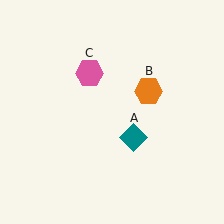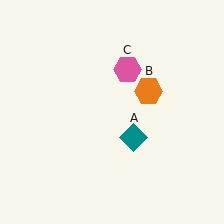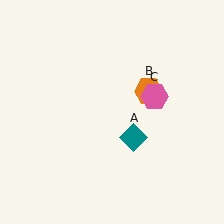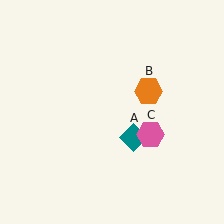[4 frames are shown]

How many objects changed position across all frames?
1 object changed position: pink hexagon (object C).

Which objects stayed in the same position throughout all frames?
Teal diamond (object A) and orange hexagon (object B) remained stationary.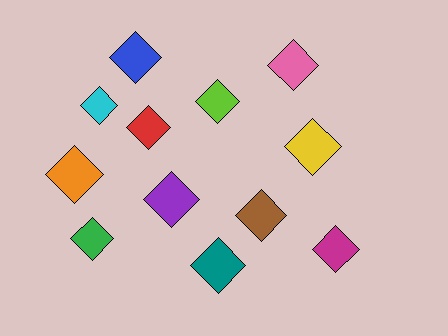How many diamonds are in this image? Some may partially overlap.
There are 12 diamonds.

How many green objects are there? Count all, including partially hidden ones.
There is 1 green object.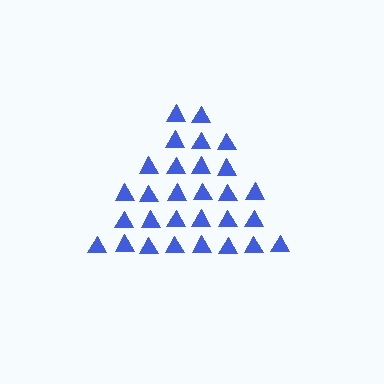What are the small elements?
The small elements are triangles.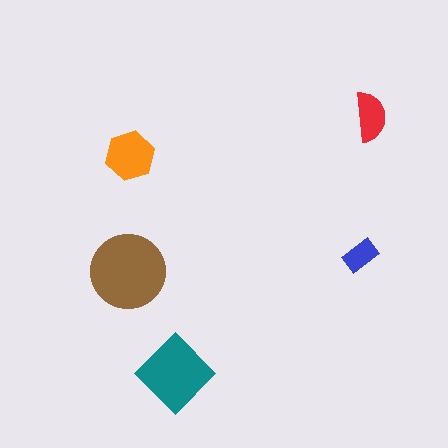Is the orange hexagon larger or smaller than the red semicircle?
Larger.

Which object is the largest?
The brown circle.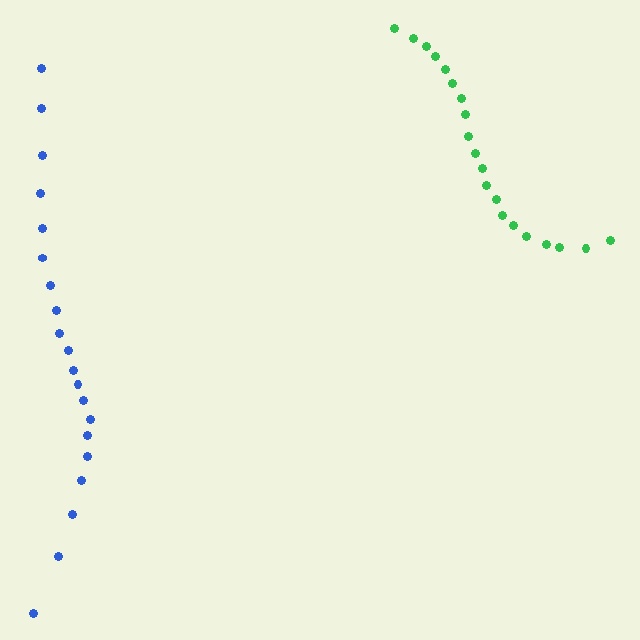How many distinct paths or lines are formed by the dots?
There are 2 distinct paths.